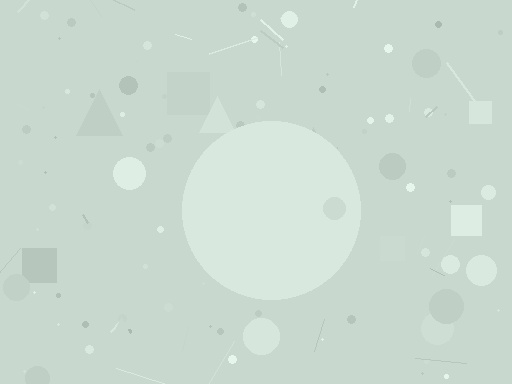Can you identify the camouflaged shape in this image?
The camouflaged shape is a circle.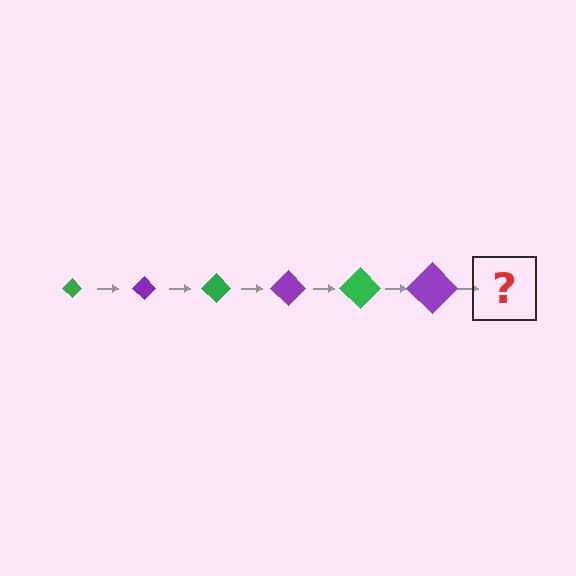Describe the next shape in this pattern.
It should be a green diamond, larger than the previous one.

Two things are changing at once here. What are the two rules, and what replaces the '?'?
The two rules are that the diamond grows larger each step and the color cycles through green and purple. The '?' should be a green diamond, larger than the previous one.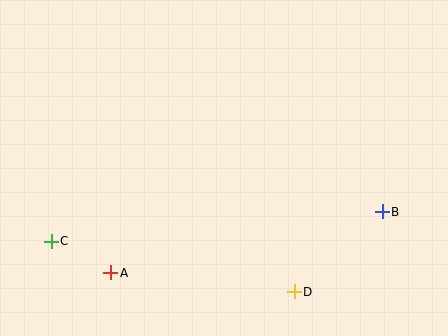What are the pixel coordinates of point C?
Point C is at (51, 241).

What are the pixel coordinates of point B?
Point B is at (382, 212).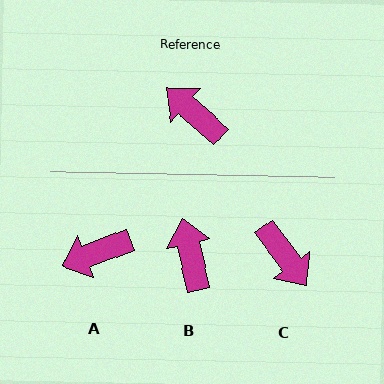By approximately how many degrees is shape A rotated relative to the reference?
Approximately 62 degrees counter-clockwise.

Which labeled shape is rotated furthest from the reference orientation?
C, about 168 degrees away.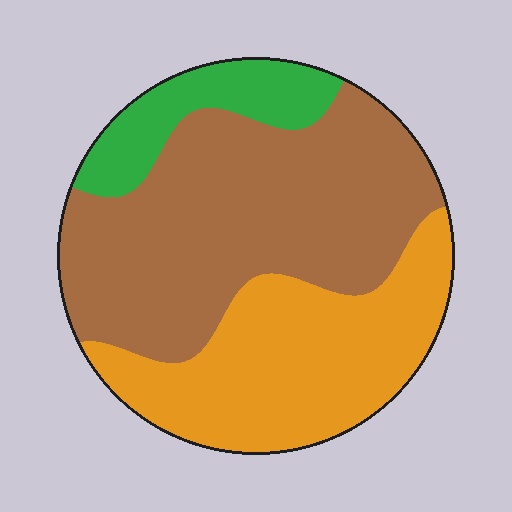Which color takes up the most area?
Brown, at roughly 50%.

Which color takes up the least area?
Green, at roughly 15%.